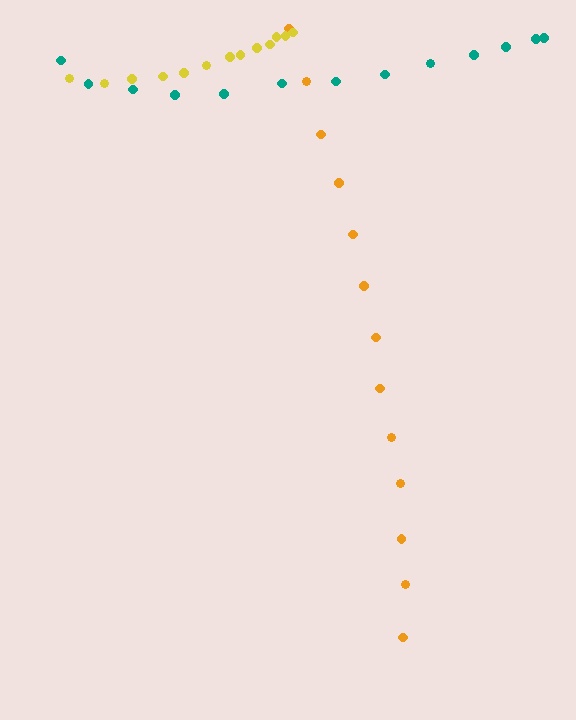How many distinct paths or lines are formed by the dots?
There are 3 distinct paths.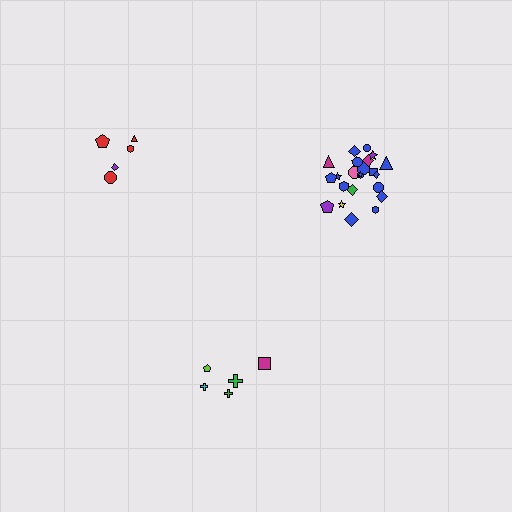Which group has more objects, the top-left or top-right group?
The top-right group.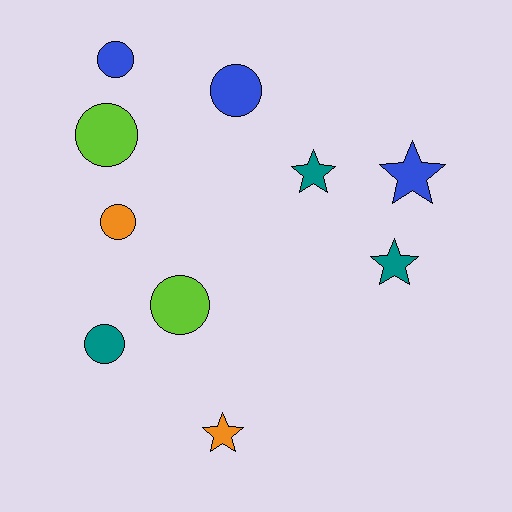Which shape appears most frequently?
Circle, with 6 objects.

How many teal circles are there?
There is 1 teal circle.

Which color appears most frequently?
Blue, with 3 objects.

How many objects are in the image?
There are 10 objects.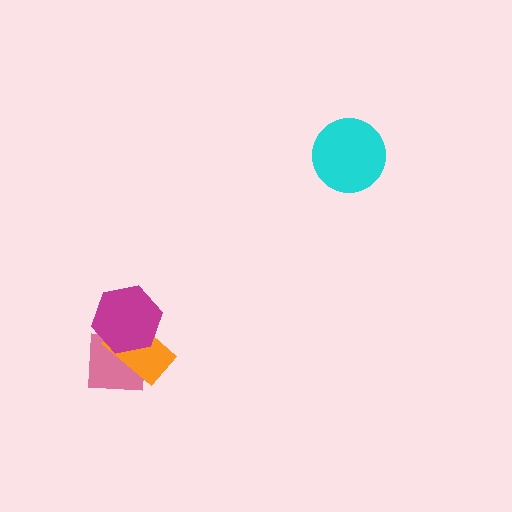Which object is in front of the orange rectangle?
The magenta hexagon is in front of the orange rectangle.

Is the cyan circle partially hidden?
No, no other shape covers it.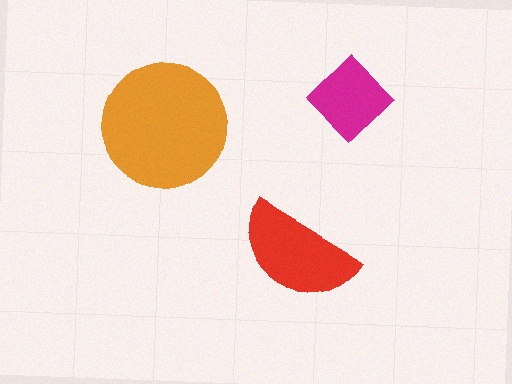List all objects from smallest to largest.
The magenta diamond, the red semicircle, the orange circle.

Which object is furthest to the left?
The orange circle is leftmost.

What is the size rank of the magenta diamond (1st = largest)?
3rd.